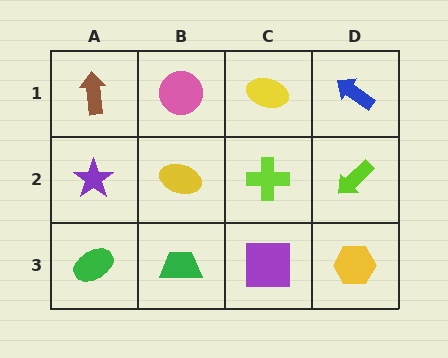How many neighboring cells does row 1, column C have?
3.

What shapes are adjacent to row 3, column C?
A lime cross (row 2, column C), a green trapezoid (row 3, column B), a yellow hexagon (row 3, column D).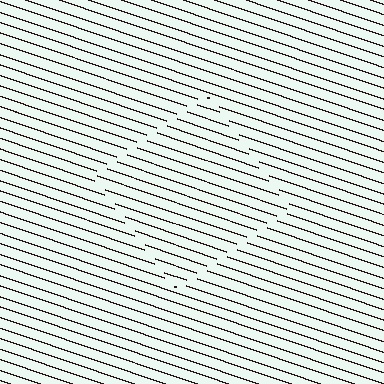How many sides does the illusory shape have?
4 sides — the line-ends trace a square.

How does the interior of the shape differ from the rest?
The interior of the shape contains the same grating, shifted by half a period — the contour is defined by the phase discontinuity where line-ends from the inner and outer gratings abut.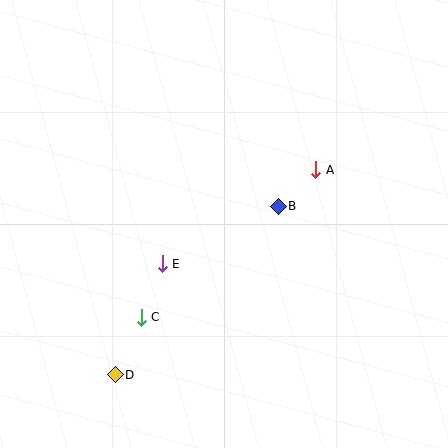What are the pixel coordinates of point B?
Point B is at (278, 206).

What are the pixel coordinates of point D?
Point D is at (115, 375).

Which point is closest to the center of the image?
Point B at (278, 206) is closest to the center.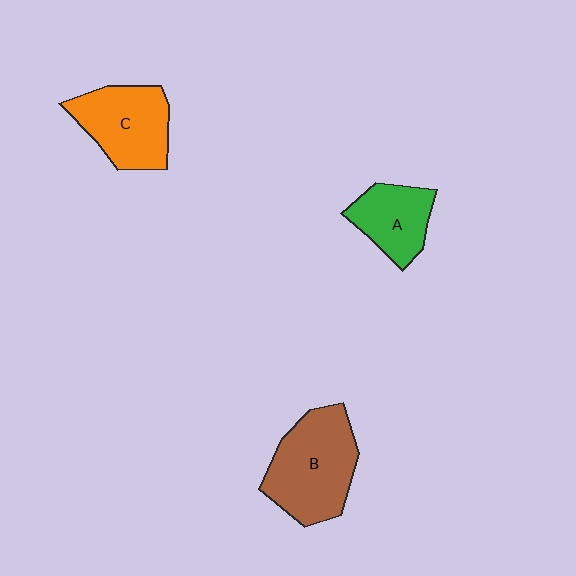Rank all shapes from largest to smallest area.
From largest to smallest: B (brown), C (orange), A (green).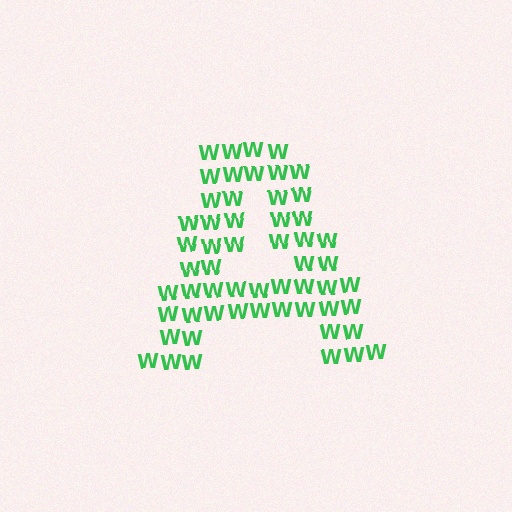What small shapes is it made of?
It is made of small letter W's.